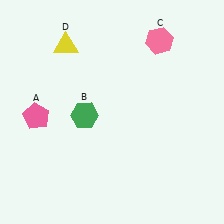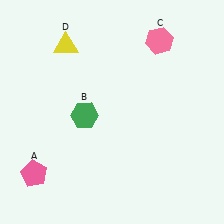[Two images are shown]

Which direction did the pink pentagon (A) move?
The pink pentagon (A) moved down.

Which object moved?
The pink pentagon (A) moved down.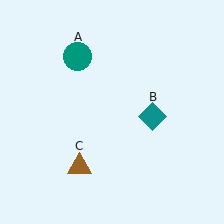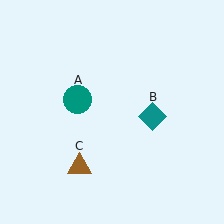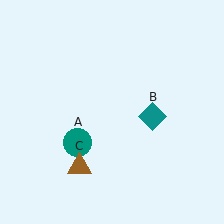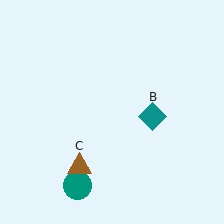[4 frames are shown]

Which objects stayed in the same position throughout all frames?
Teal diamond (object B) and brown triangle (object C) remained stationary.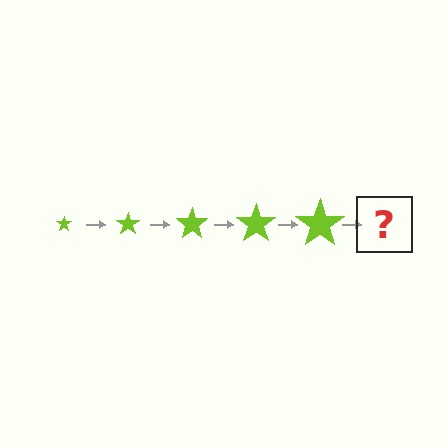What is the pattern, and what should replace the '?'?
The pattern is that the star gets progressively larger each step. The '?' should be a lime star, larger than the previous one.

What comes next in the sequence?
The next element should be a lime star, larger than the previous one.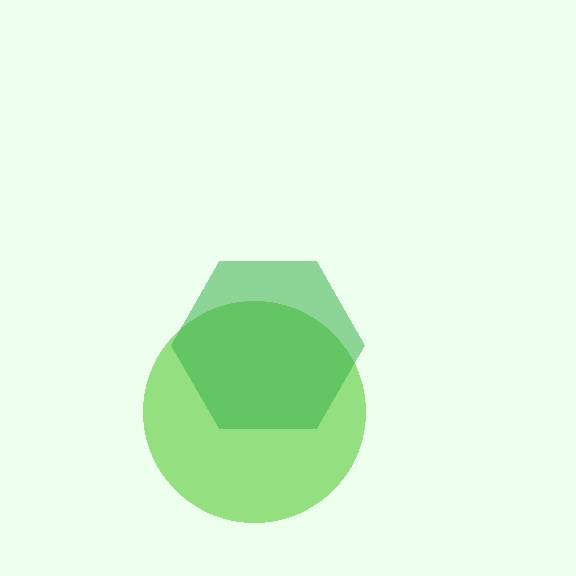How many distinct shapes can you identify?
There are 2 distinct shapes: a lime circle, a green hexagon.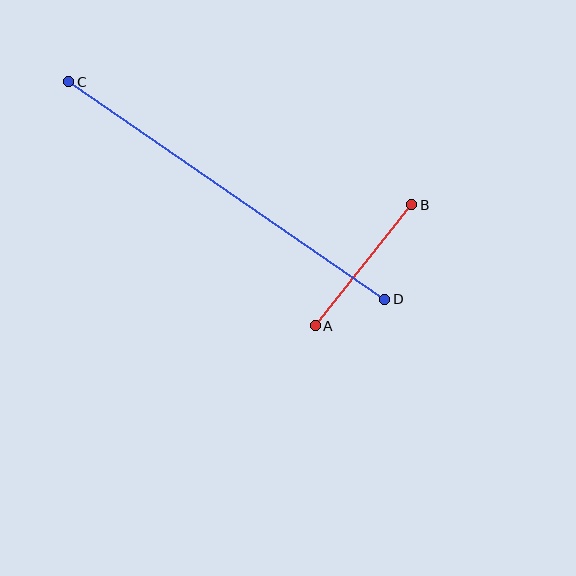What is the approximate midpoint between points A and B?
The midpoint is at approximately (364, 265) pixels.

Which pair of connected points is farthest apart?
Points C and D are farthest apart.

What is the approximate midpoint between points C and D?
The midpoint is at approximately (227, 191) pixels.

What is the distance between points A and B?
The distance is approximately 155 pixels.